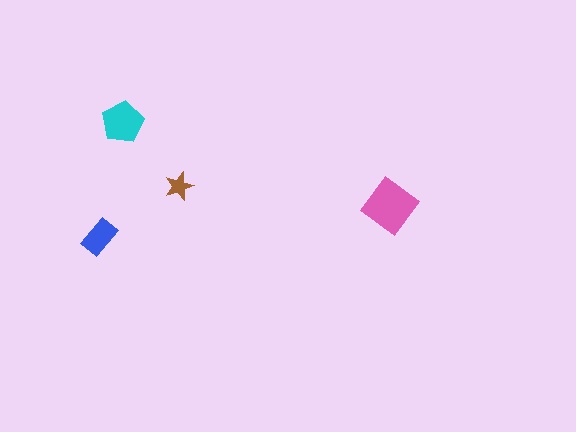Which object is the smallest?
The brown star.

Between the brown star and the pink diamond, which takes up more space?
The pink diamond.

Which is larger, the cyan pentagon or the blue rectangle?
The cyan pentagon.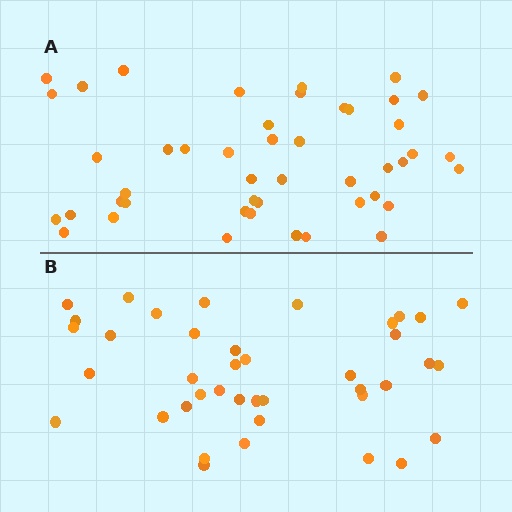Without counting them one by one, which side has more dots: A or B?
Region A (the top region) has more dots.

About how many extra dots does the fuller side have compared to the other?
Region A has about 6 more dots than region B.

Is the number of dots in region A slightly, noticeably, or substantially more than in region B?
Region A has only slightly more — the two regions are fairly close. The ratio is roughly 1.1 to 1.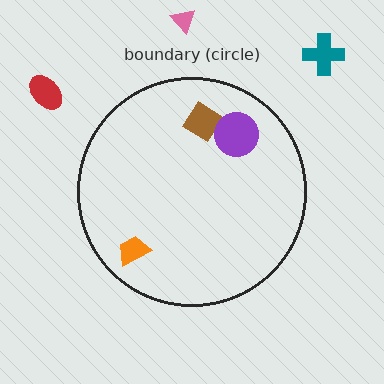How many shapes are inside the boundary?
3 inside, 3 outside.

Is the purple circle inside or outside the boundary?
Inside.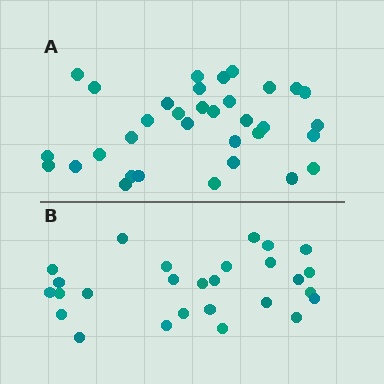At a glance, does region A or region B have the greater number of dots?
Region A (the top region) has more dots.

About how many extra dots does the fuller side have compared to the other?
Region A has roughly 8 or so more dots than region B.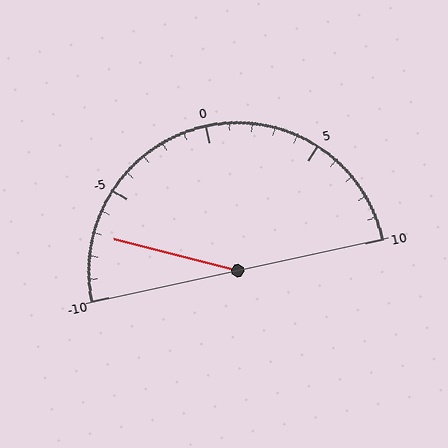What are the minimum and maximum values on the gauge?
The gauge ranges from -10 to 10.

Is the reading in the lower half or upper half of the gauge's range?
The reading is in the lower half of the range (-10 to 10).